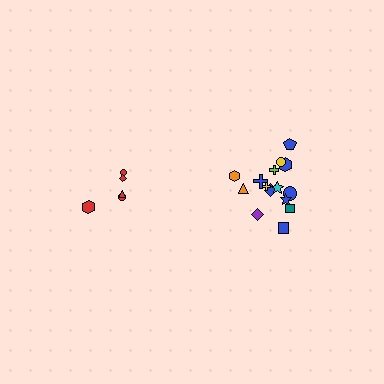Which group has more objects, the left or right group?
The right group.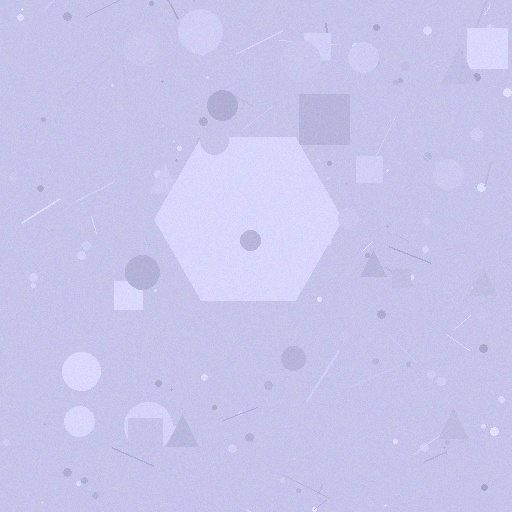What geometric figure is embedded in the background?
A hexagon is embedded in the background.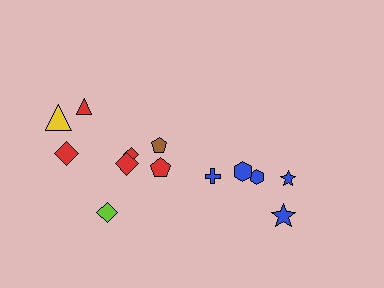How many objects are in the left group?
There are 8 objects.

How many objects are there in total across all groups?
There are 13 objects.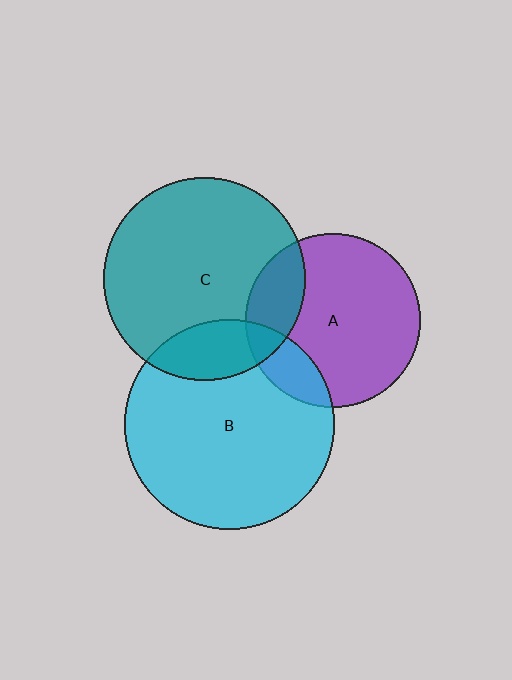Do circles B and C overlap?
Yes.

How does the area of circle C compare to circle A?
Approximately 1.4 times.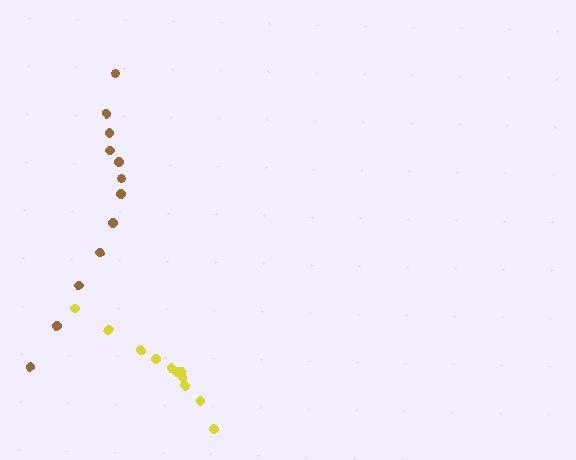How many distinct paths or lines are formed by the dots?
There are 2 distinct paths.